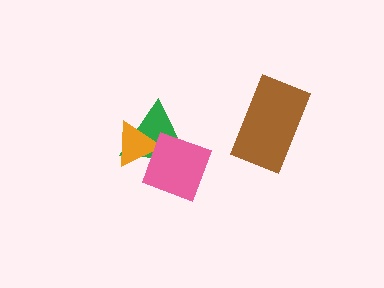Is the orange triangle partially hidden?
Yes, it is partially covered by another shape.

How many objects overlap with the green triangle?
2 objects overlap with the green triangle.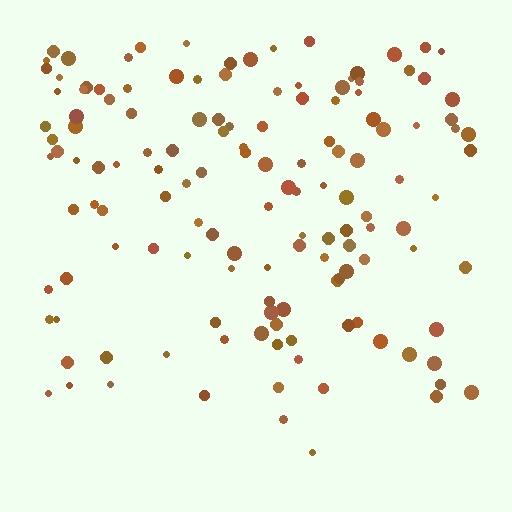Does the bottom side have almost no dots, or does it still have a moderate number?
Still a moderate number, just noticeably fewer than the top.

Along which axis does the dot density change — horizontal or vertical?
Vertical.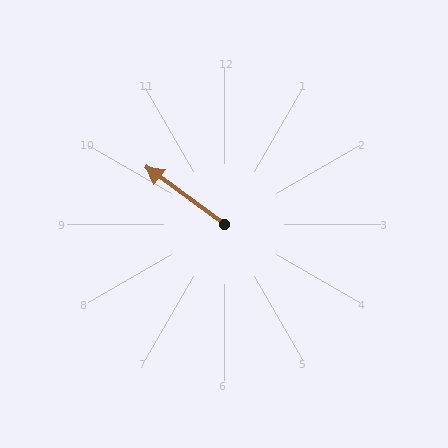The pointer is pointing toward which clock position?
Roughly 10 o'clock.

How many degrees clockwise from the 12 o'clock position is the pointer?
Approximately 306 degrees.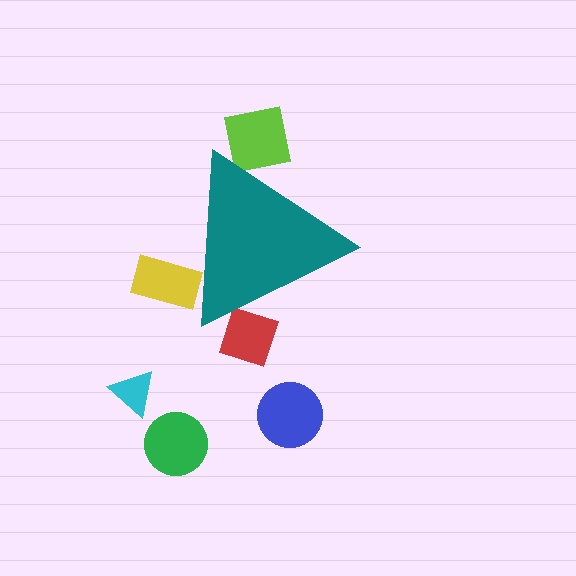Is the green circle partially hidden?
No, the green circle is fully visible.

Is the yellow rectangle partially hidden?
Yes, the yellow rectangle is partially hidden behind the teal triangle.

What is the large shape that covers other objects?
A teal triangle.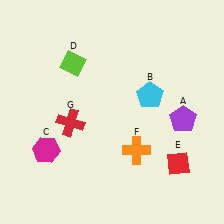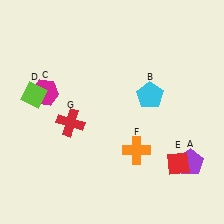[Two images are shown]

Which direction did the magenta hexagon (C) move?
The magenta hexagon (C) moved up.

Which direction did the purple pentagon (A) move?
The purple pentagon (A) moved down.